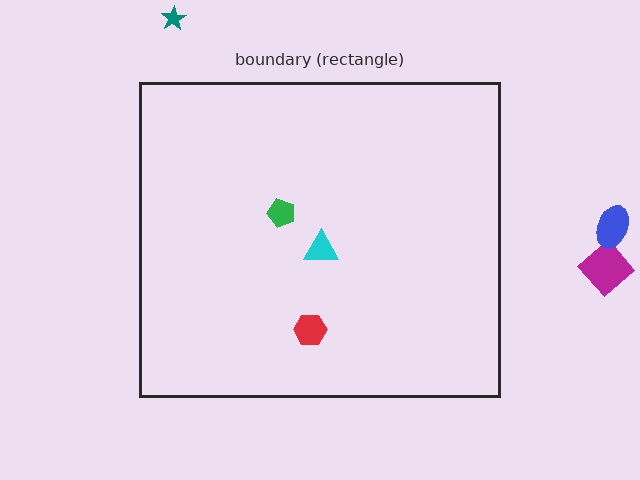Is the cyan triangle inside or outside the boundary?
Inside.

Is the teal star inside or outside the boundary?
Outside.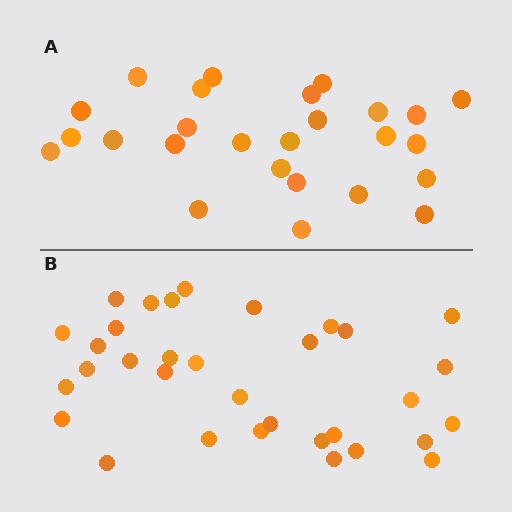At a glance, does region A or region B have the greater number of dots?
Region B (the bottom region) has more dots.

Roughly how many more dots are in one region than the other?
Region B has roughly 8 or so more dots than region A.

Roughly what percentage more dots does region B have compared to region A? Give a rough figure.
About 25% more.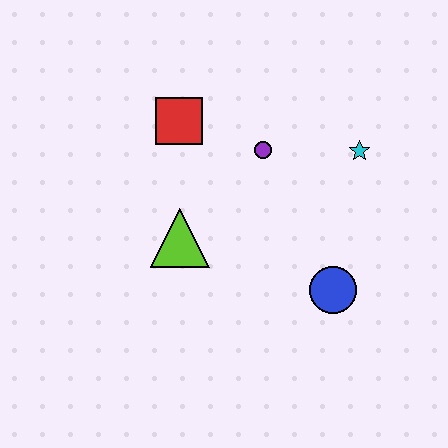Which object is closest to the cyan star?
The purple circle is closest to the cyan star.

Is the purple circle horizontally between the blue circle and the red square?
Yes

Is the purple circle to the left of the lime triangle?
No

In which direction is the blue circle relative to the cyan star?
The blue circle is below the cyan star.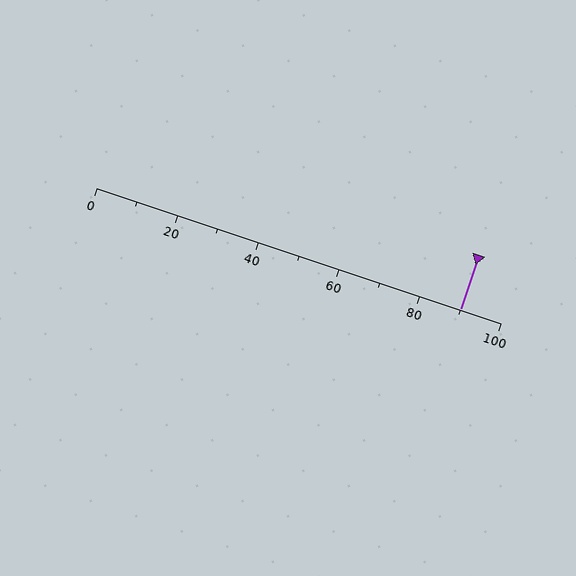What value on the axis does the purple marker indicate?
The marker indicates approximately 90.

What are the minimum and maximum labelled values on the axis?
The axis runs from 0 to 100.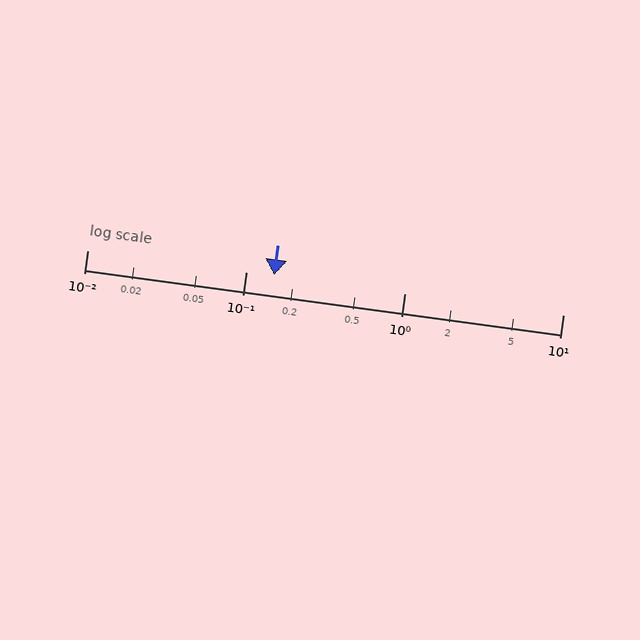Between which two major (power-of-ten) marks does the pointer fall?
The pointer is between 0.1 and 1.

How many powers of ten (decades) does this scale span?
The scale spans 3 decades, from 0.01 to 10.